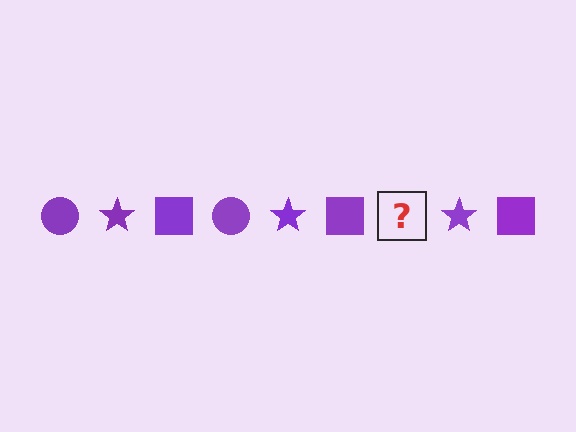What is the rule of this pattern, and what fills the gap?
The rule is that the pattern cycles through circle, star, square shapes in purple. The gap should be filled with a purple circle.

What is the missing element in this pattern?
The missing element is a purple circle.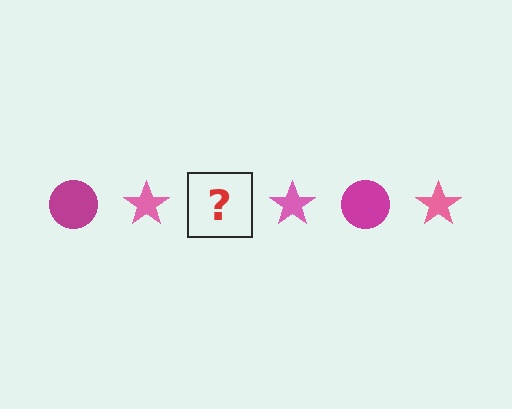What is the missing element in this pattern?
The missing element is a magenta circle.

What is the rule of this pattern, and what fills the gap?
The rule is that the pattern alternates between magenta circle and pink star. The gap should be filled with a magenta circle.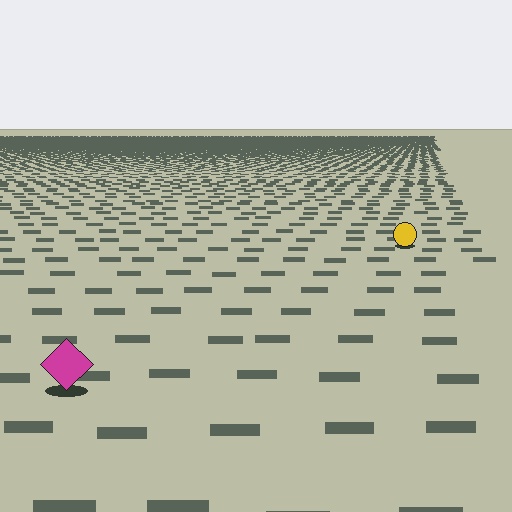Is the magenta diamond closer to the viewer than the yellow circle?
Yes. The magenta diamond is closer — you can tell from the texture gradient: the ground texture is coarser near it.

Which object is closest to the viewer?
The magenta diamond is closest. The texture marks near it are larger and more spread out.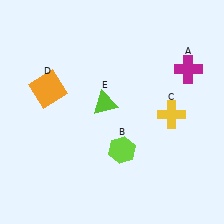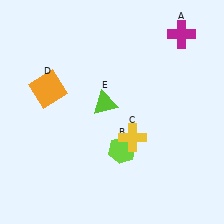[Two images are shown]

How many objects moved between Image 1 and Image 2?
2 objects moved between the two images.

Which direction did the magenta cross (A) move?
The magenta cross (A) moved up.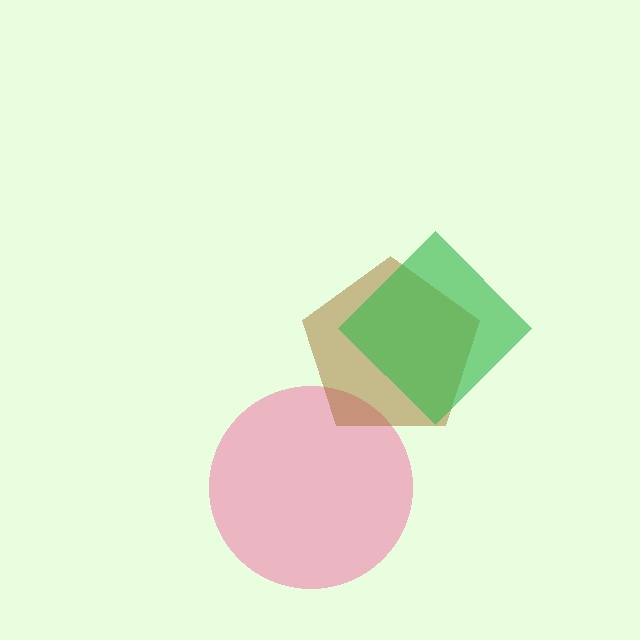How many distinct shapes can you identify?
There are 3 distinct shapes: a pink circle, a brown pentagon, a green diamond.